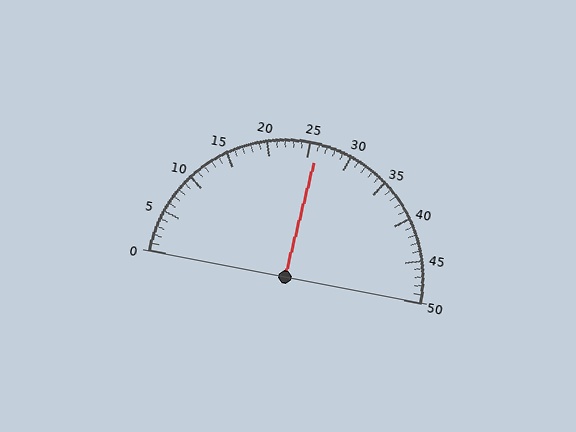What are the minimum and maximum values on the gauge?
The gauge ranges from 0 to 50.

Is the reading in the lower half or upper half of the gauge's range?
The reading is in the upper half of the range (0 to 50).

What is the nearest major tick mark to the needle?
The nearest major tick mark is 25.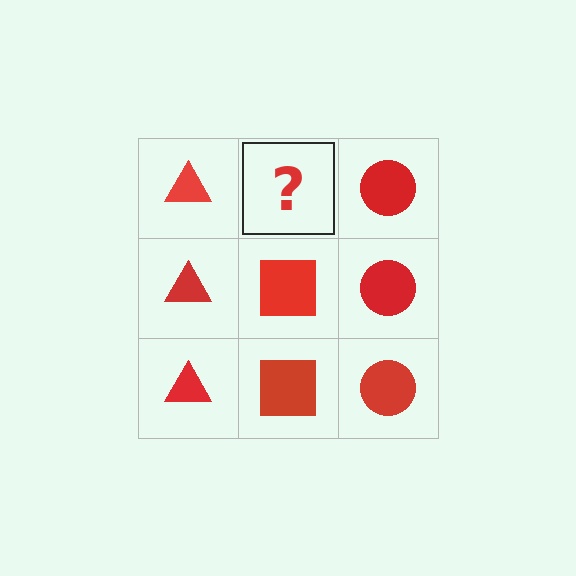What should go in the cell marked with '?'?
The missing cell should contain a red square.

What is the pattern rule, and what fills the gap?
The rule is that each column has a consistent shape. The gap should be filled with a red square.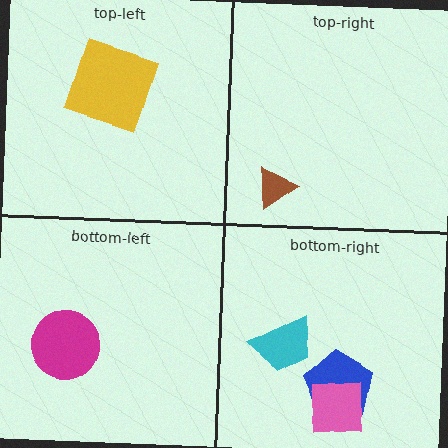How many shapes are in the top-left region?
1.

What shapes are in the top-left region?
The yellow square.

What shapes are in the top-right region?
The brown triangle.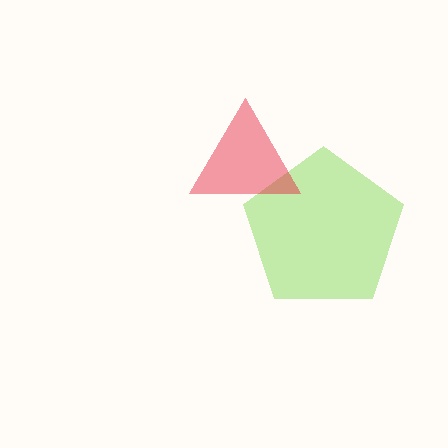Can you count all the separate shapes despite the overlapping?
Yes, there are 2 separate shapes.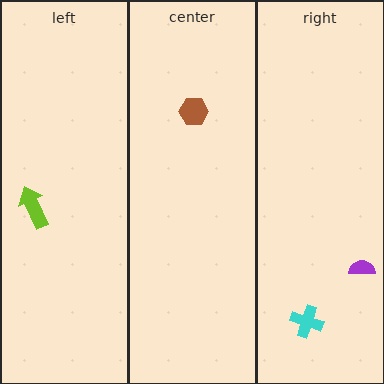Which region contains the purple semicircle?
The right region.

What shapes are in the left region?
The lime arrow.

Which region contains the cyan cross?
The right region.